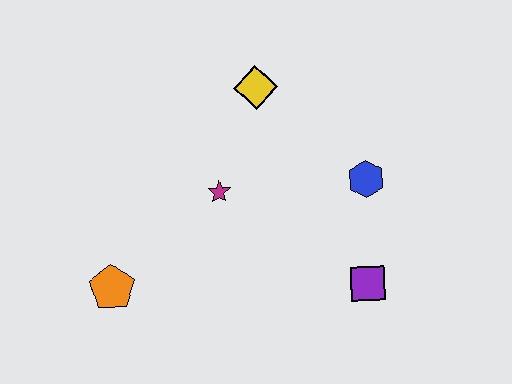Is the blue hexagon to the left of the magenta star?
No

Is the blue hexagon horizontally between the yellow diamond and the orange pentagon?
No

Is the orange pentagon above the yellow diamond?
No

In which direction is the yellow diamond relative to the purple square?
The yellow diamond is above the purple square.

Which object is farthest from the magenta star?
The purple square is farthest from the magenta star.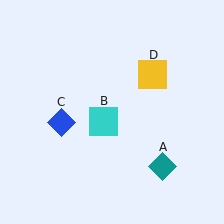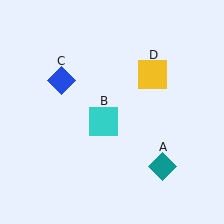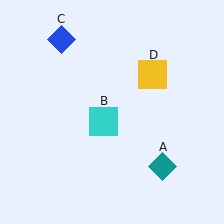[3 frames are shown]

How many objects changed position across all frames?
1 object changed position: blue diamond (object C).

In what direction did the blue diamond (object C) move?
The blue diamond (object C) moved up.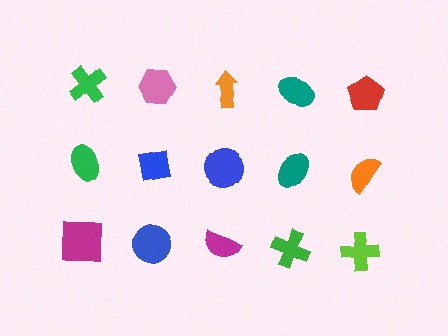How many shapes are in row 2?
5 shapes.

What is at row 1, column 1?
A green cross.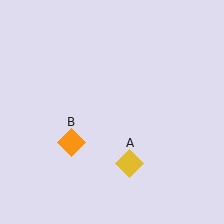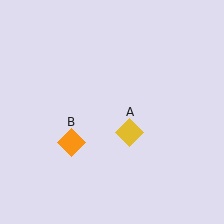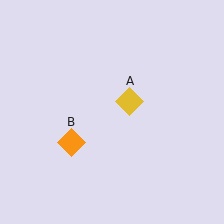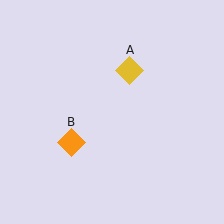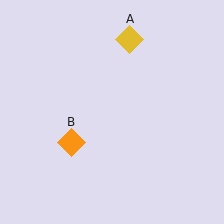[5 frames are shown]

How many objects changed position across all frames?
1 object changed position: yellow diamond (object A).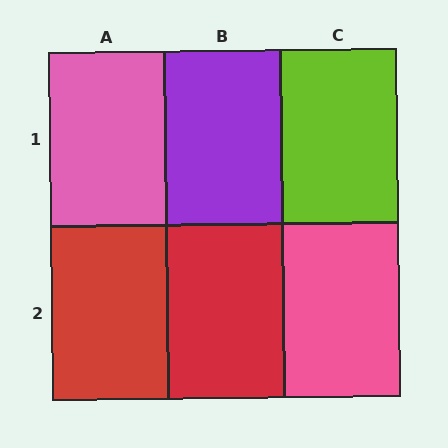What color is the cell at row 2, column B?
Red.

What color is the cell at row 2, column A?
Red.